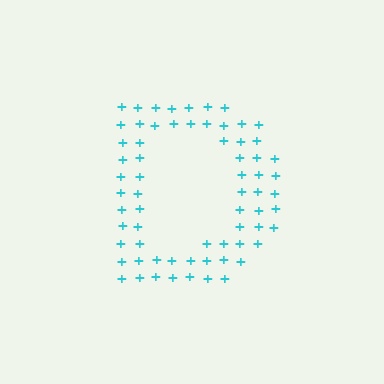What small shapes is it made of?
It is made of small plus signs.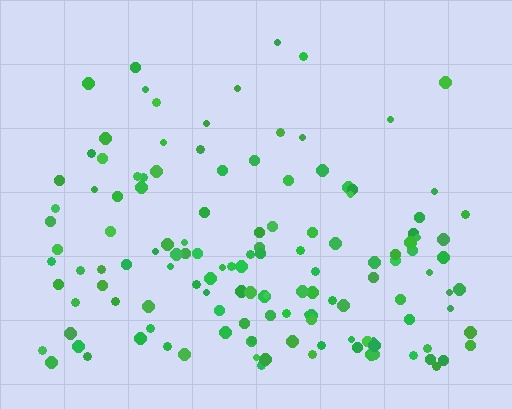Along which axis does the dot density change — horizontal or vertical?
Vertical.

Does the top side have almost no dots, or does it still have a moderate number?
Still a moderate number, just noticeably fewer than the bottom.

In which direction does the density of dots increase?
From top to bottom, with the bottom side densest.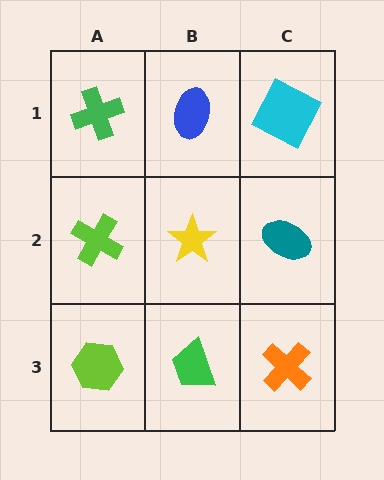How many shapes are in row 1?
3 shapes.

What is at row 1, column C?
A cyan square.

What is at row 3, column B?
A green trapezoid.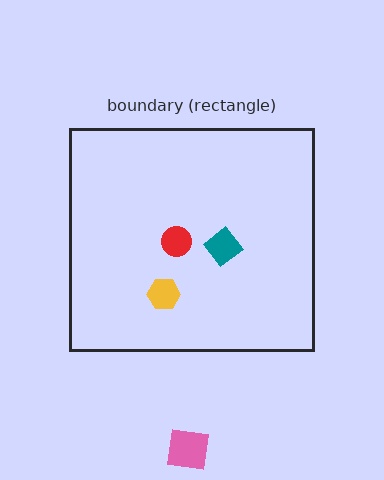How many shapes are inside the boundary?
3 inside, 1 outside.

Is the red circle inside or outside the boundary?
Inside.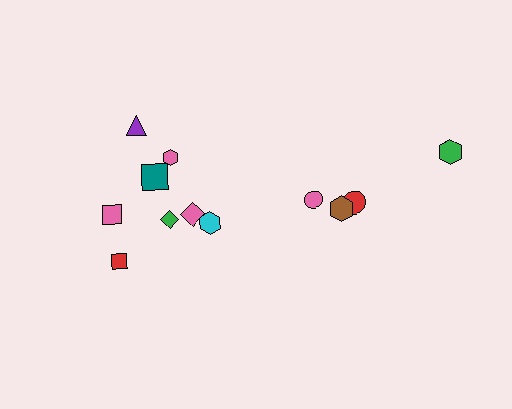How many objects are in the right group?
There are 4 objects.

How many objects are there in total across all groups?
There are 12 objects.